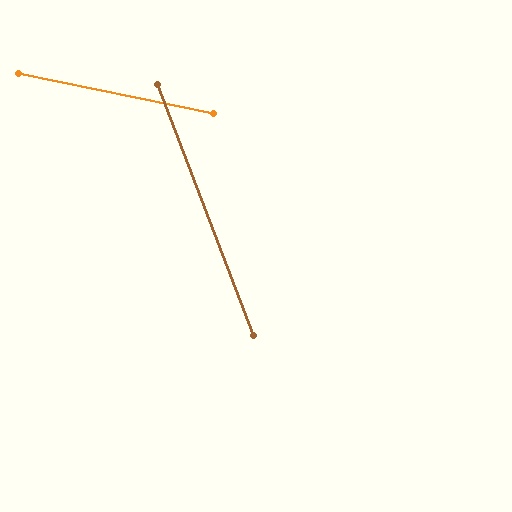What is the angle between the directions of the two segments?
Approximately 58 degrees.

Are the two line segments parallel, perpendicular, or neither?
Neither parallel nor perpendicular — they differ by about 58°.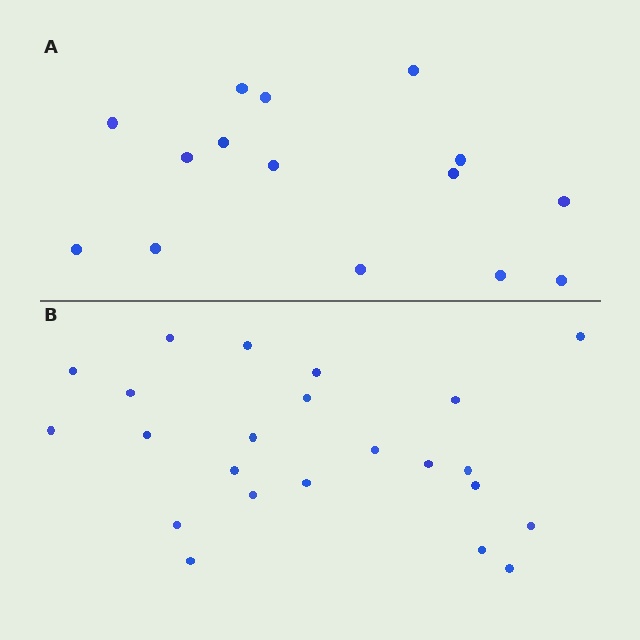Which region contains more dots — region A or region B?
Region B (the bottom region) has more dots.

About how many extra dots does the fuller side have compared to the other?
Region B has roughly 8 or so more dots than region A.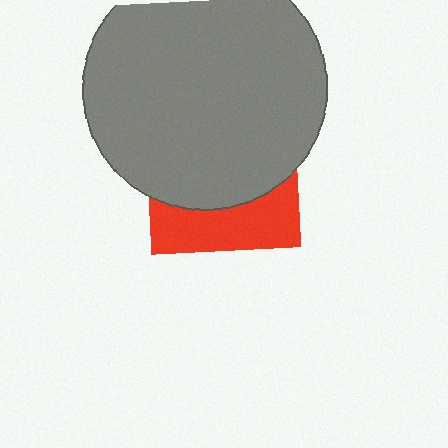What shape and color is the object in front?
The object in front is a gray circle.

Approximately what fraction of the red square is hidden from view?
Roughly 66% of the red square is hidden behind the gray circle.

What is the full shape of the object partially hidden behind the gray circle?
The partially hidden object is a red square.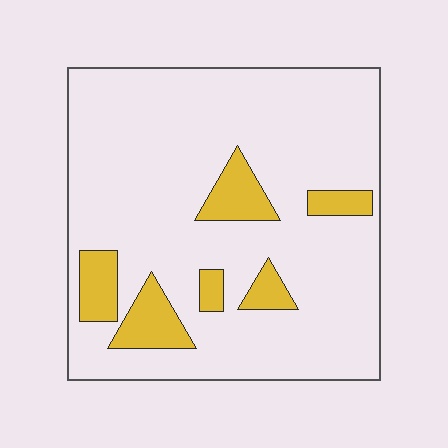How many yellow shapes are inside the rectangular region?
6.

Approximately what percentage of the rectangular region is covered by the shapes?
Approximately 15%.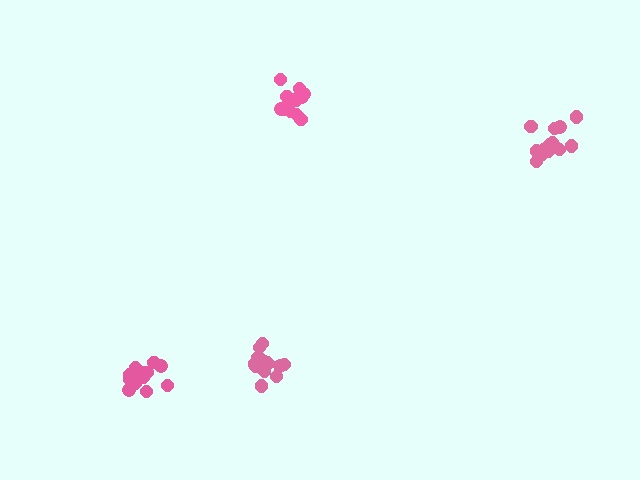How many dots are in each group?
Group 1: 16 dots, Group 2: 16 dots, Group 3: 17 dots, Group 4: 15 dots (64 total).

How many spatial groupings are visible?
There are 4 spatial groupings.